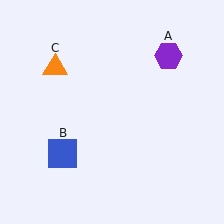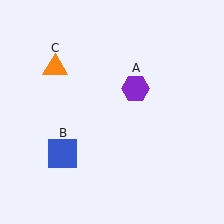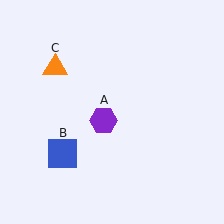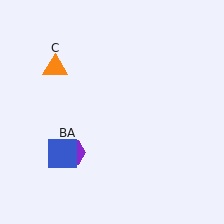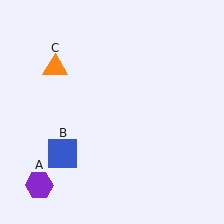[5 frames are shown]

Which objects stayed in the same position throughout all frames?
Blue square (object B) and orange triangle (object C) remained stationary.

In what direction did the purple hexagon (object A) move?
The purple hexagon (object A) moved down and to the left.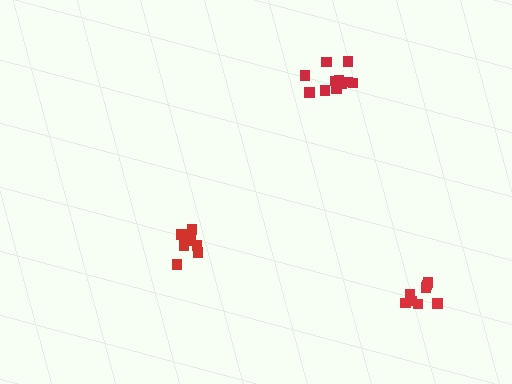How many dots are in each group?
Group 1: 7 dots, Group 2: 12 dots, Group 3: 8 dots (27 total).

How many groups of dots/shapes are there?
There are 3 groups.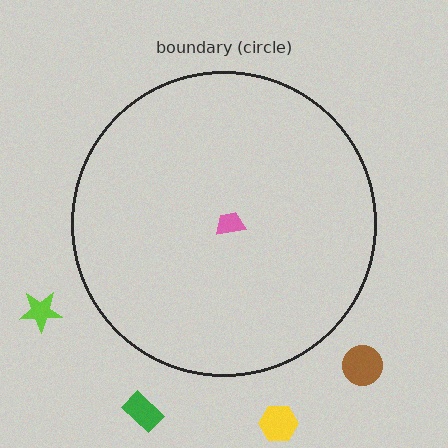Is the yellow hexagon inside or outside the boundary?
Outside.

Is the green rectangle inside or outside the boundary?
Outside.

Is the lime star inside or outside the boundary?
Outside.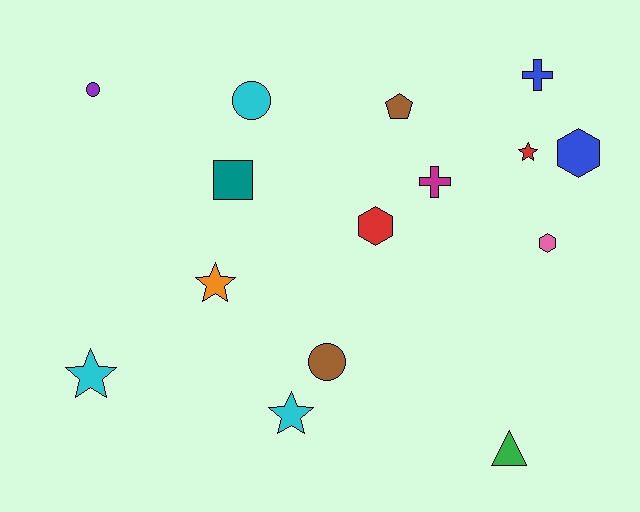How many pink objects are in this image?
There is 1 pink object.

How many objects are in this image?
There are 15 objects.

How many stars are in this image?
There are 4 stars.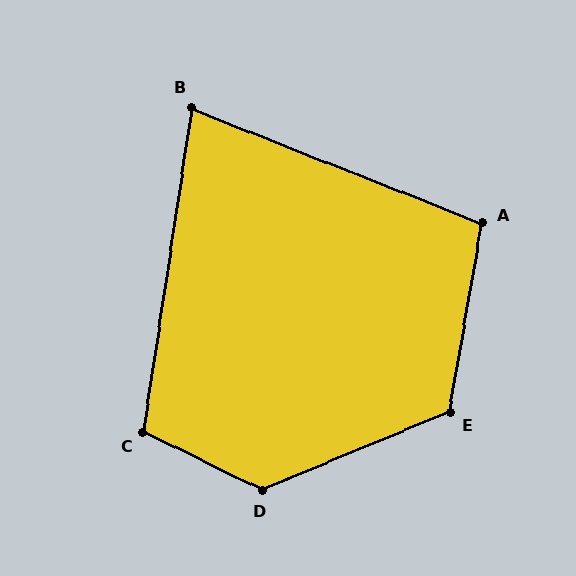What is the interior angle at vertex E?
Approximately 122 degrees (obtuse).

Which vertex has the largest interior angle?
D, at approximately 131 degrees.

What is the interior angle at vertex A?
Approximately 102 degrees (obtuse).